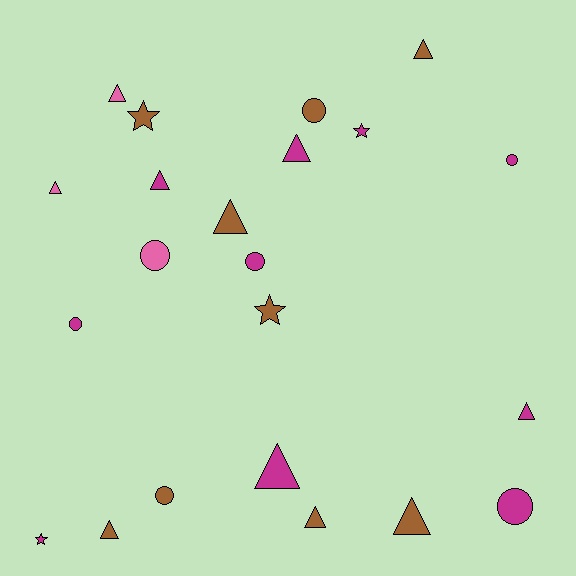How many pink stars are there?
There are no pink stars.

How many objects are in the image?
There are 22 objects.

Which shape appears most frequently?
Triangle, with 11 objects.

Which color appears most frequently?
Magenta, with 10 objects.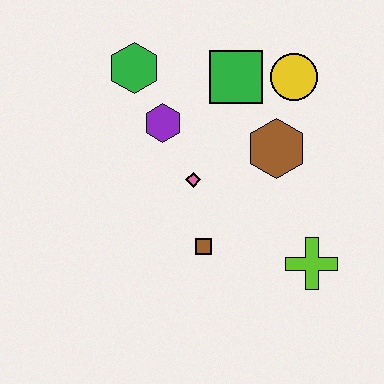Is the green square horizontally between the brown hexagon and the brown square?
Yes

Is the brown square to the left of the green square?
Yes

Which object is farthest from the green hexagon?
The lime cross is farthest from the green hexagon.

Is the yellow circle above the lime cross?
Yes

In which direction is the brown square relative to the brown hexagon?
The brown square is below the brown hexagon.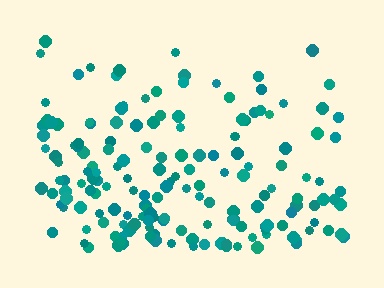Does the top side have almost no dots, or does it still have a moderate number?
Still a moderate number, just noticeably fewer than the bottom.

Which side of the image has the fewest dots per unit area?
The top.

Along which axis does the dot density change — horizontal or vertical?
Vertical.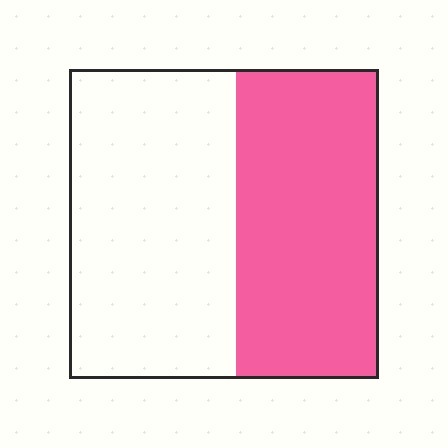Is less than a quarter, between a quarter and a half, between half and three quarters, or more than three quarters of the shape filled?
Between a quarter and a half.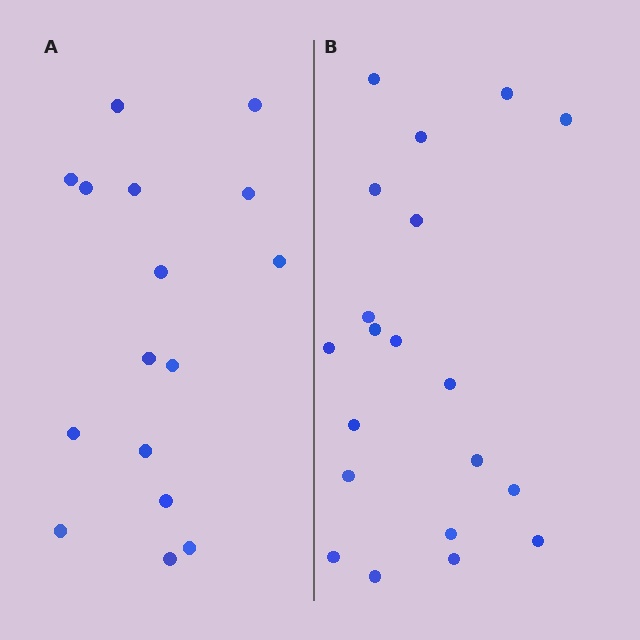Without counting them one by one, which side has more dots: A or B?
Region B (the right region) has more dots.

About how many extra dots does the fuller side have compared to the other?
Region B has about 4 more dots than region A.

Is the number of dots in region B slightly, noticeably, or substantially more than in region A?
Region B has noticeably more, but not dramatically so. The ratio is roughly 1.2 to 1.